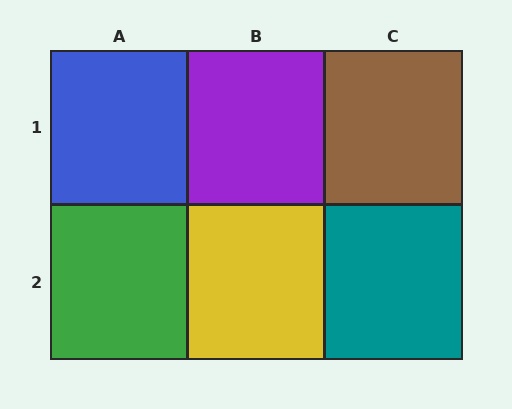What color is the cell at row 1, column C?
Brown.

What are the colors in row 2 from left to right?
Green, yellow, teal.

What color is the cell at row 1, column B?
Purple.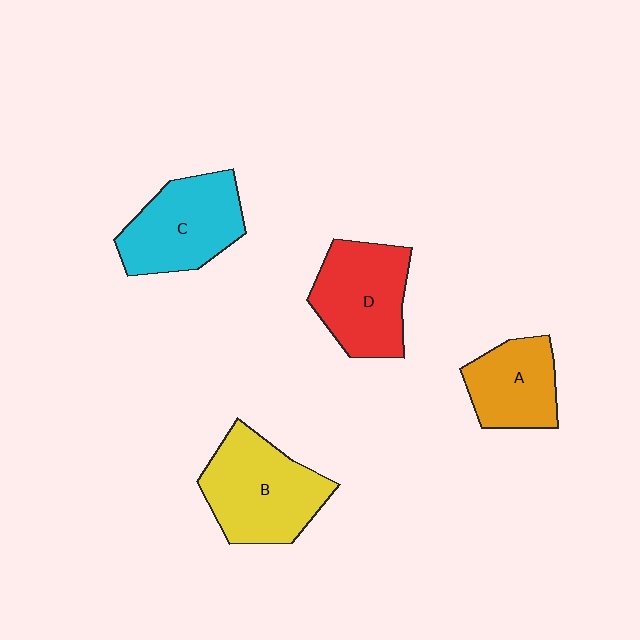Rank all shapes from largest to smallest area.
From largest to smallest: B (yellow), C (cyan), D (red), A (orange).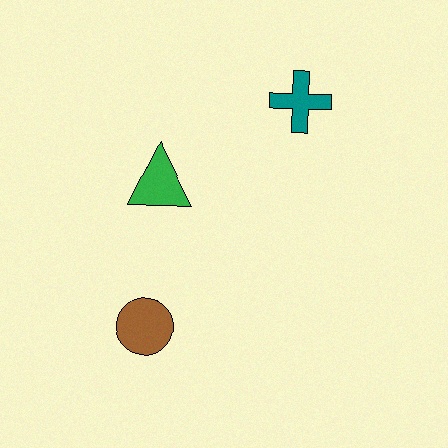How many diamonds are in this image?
There are no diamonds.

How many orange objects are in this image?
There are no orange objects.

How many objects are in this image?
There are 3 objects.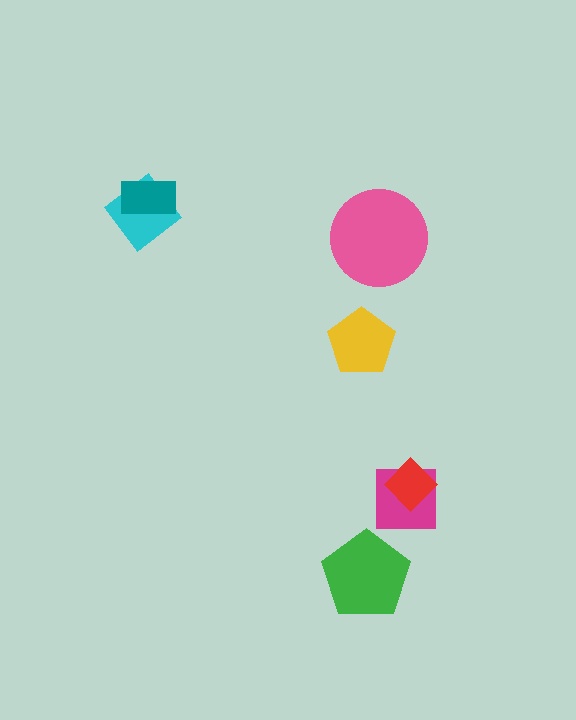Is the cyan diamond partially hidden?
Yes, it is partially covered by another shape.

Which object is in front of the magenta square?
The red diamond is in front of the magenta square.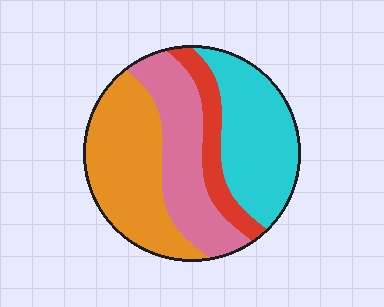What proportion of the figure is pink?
Pink takes up about one quarter (1/4) of the figure.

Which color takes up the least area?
Red, at roughly 10%.